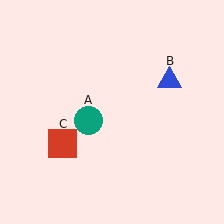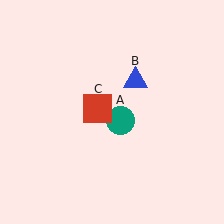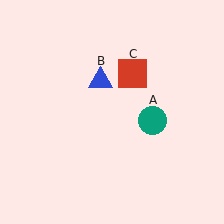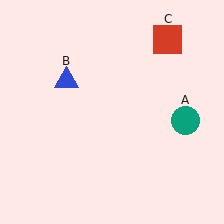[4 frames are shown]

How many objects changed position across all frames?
3 objects changed position: teal circle (object A), blue triangle (object B), red square (object C).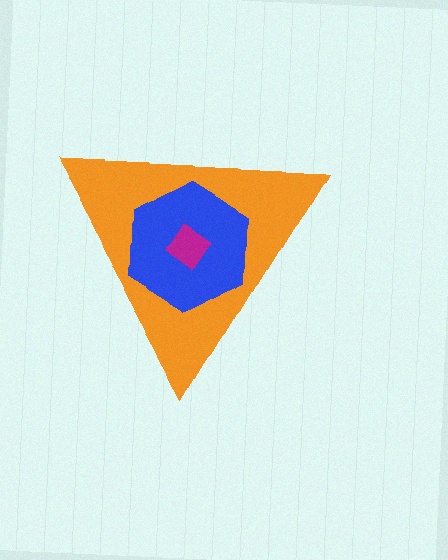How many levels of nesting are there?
3.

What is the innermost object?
The magenta diamond.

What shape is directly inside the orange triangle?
The blue hexagon.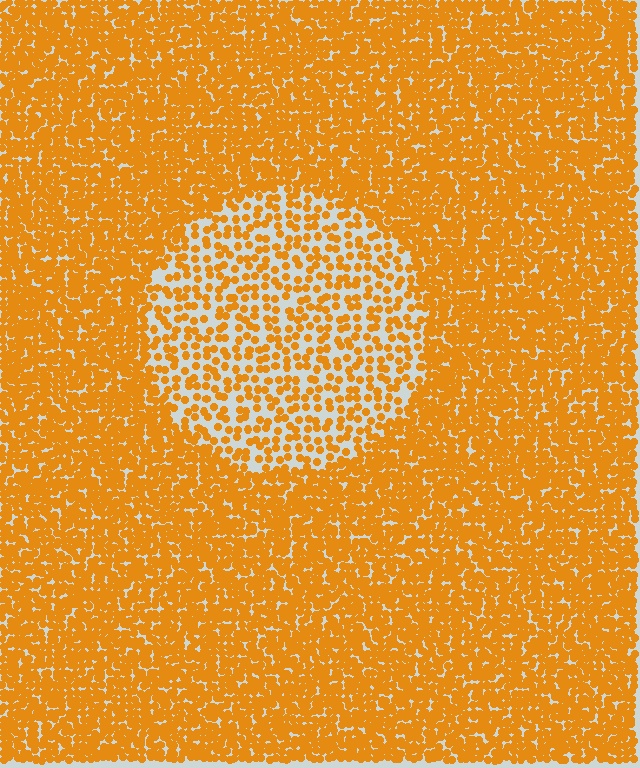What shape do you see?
I see a circle.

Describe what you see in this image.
The image contains small orange elements arranged at two different densities. A circle-shaped region is visible where the elements are less densely packed than the surrounding area.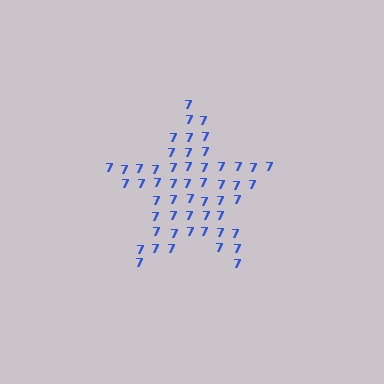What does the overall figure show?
The overall figure shows a star.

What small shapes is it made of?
It is made of small digit 7's.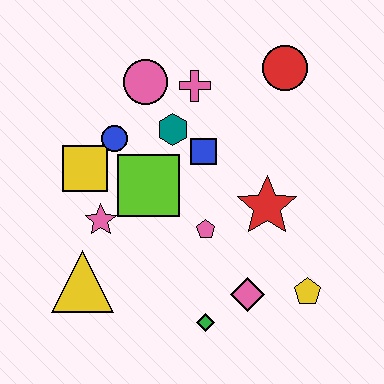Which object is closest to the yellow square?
The blue circle is closest to the yellow square.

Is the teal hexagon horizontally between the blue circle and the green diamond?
Yes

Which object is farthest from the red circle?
The yellow triangle is farthest from the red circle.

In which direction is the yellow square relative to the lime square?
The yellow square is to the left of the lime square.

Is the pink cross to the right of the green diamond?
No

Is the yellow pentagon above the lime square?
No